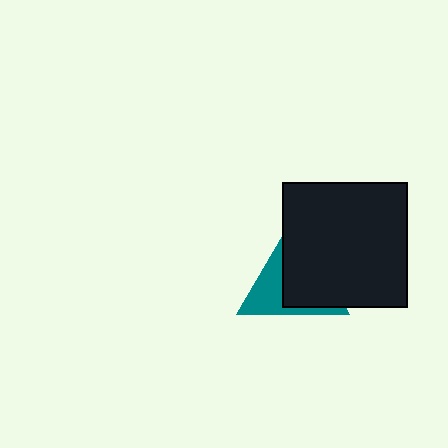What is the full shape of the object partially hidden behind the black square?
The partially hidden object is a teal triangle.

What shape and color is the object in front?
The object in front is a black square.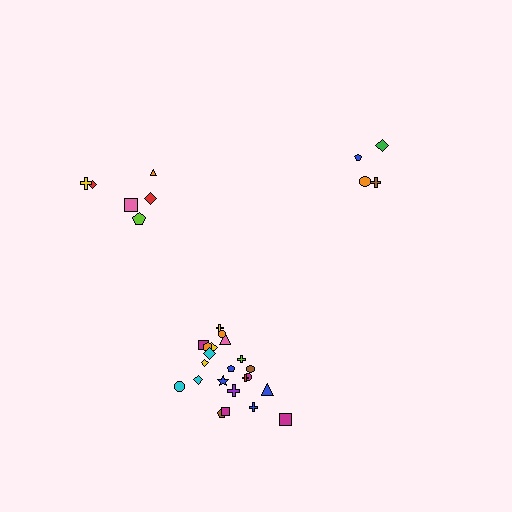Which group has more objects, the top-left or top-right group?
The top-left group.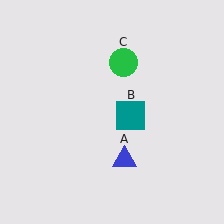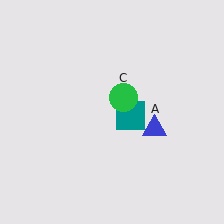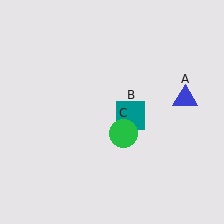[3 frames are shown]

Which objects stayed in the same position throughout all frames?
Teal square (object B) remained stationary.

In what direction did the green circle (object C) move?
The green circle (object C) moved down.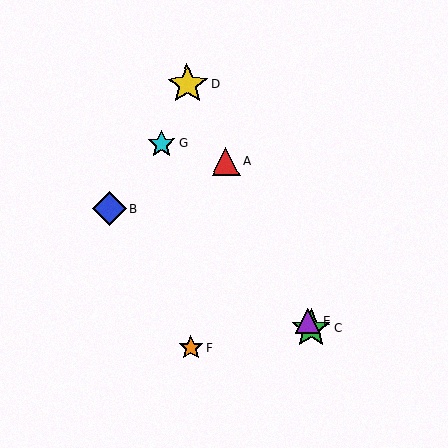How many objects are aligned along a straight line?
4 objects (A, C, D, E) are aligned along a straight line.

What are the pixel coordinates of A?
Object A is at (226, 161).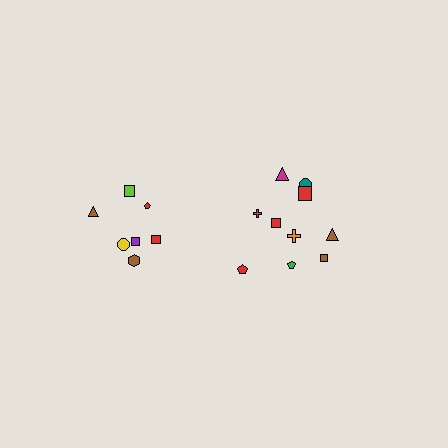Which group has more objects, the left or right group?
The right group.